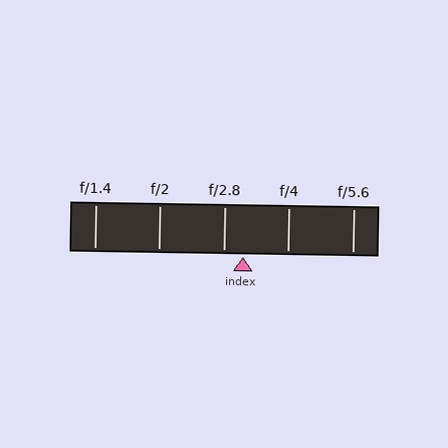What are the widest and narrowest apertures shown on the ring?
The widest aperture shown is f/1.4 and the narrowest is f/5.6.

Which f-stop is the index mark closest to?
The index mark is closest to f/2.8.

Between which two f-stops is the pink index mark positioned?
The index mark is between f/2.8 and f/4.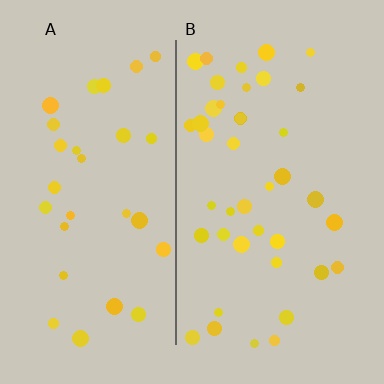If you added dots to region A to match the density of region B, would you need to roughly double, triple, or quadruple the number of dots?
Approximately double.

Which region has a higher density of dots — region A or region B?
B (the right).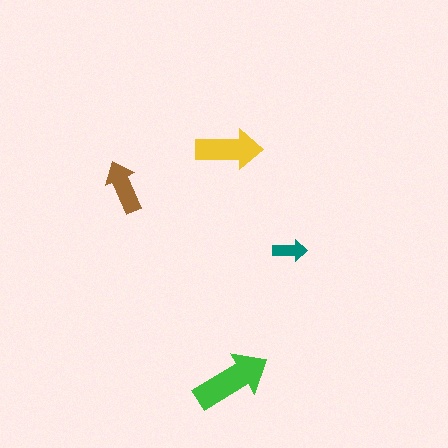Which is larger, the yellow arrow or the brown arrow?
The yellow one.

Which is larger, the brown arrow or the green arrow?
The green one.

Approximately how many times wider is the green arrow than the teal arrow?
About 2 times wider.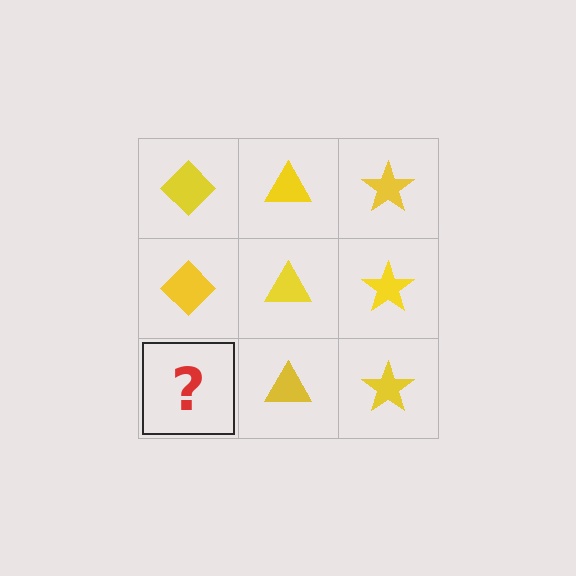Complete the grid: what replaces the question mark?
The question mark should be replaced with a yellow diamond.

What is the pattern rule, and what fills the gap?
The rule is that each column has a consistent shape. The gap should be filled with a yellow diamond.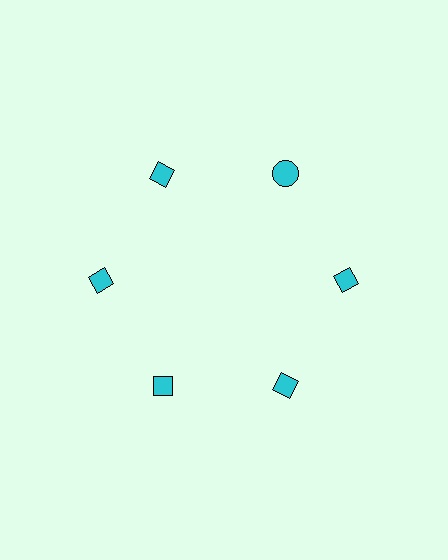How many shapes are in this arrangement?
There are 6 shapes arranged in a ring pattern.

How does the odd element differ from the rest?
It has a different shape: circle instead of diamond.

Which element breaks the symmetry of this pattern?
The cyan circle at roughly the 1 o'clock position breaks the symmetry. All other shapes are cyan diamonds.